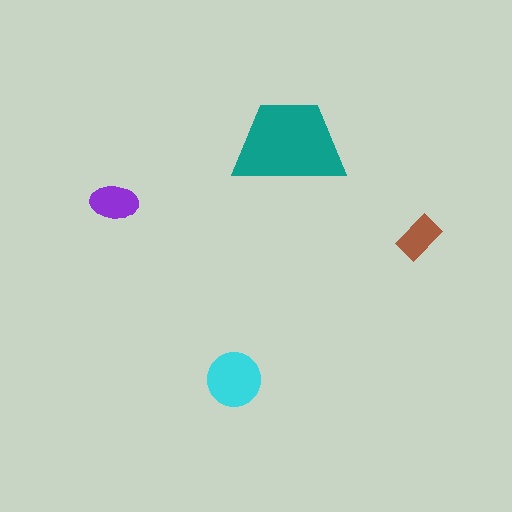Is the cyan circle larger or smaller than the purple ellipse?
Larger.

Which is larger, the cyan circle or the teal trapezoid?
The teal trapezoid.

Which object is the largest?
The teal trapezoid.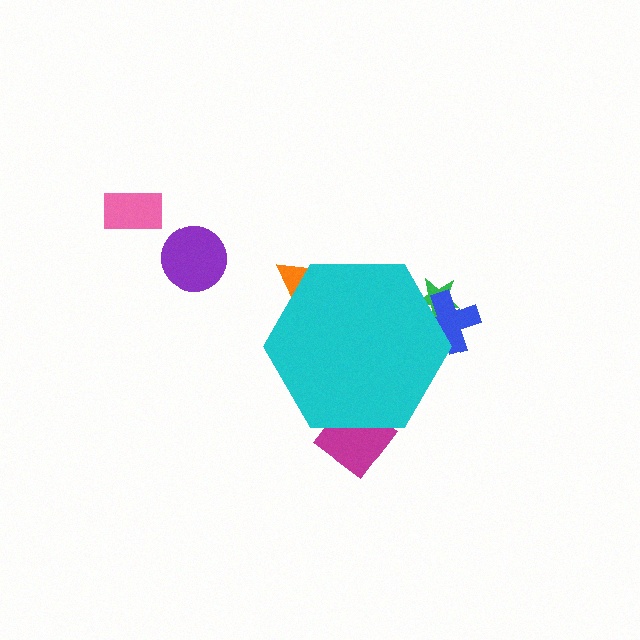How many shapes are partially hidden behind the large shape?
4 shapes are partially hidden.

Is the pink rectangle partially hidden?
No, the pink rectangle is fully visible.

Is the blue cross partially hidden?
Yes, the blue cross is partially hidden behind the cyan hexagon.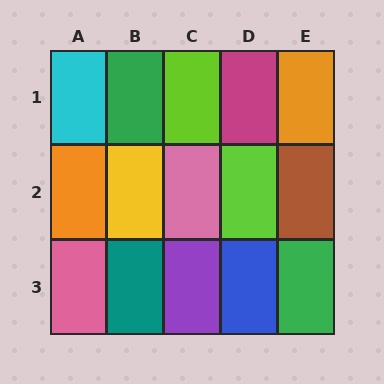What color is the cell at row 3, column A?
Pink.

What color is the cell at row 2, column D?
Lime.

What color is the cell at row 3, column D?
Blue.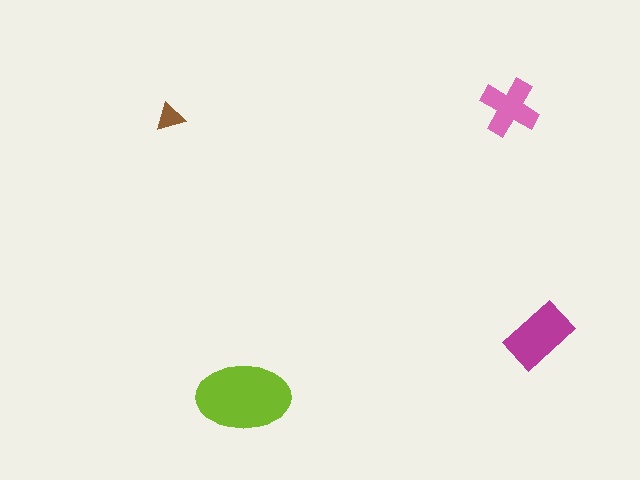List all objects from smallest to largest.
The brown triangle, the pink cross, the magenta rectangle, the lime ellipse.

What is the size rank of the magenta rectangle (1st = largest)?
2nd.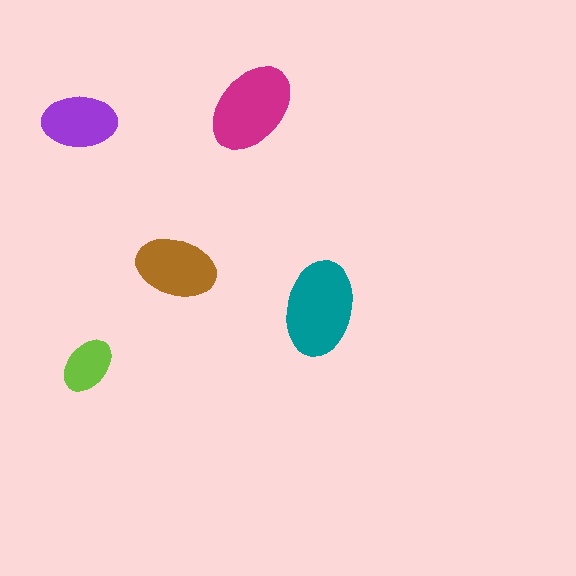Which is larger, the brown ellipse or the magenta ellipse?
The magenta one.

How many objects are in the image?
There are 5 objects in the image.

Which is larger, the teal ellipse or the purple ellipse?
The teal one.